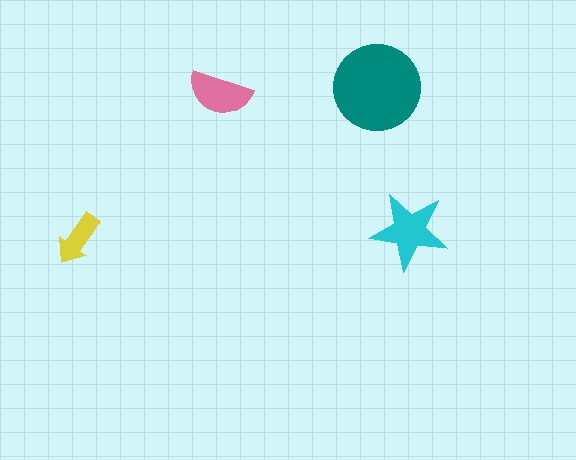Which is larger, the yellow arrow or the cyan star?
The cyan star.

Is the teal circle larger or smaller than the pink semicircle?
Larger.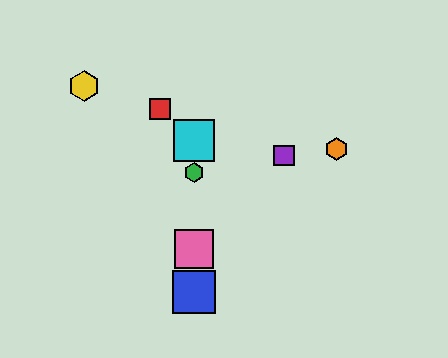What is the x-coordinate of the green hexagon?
The green hexagon is at x≈194.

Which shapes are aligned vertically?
The blue square, the green hexagon, the cyan square, the pink square are aligned vertically.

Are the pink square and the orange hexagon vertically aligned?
No, the pink square is at x≈194 and the orange hexagon is at x≈336.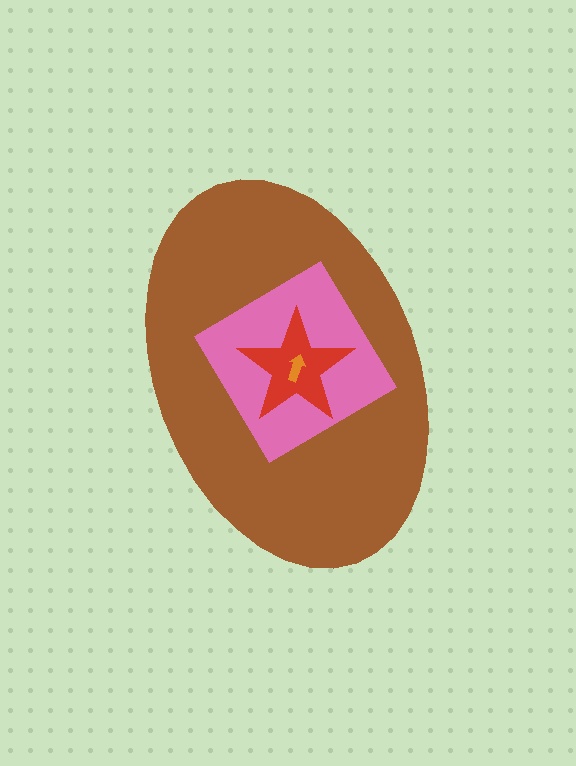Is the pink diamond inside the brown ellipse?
Yes.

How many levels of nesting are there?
4.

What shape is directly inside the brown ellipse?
The pink diamond.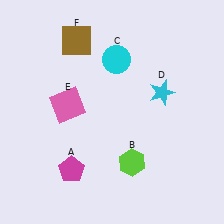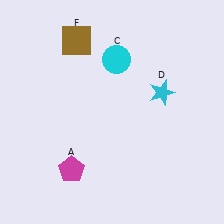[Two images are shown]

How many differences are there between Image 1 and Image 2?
There are 2 differences between the two images.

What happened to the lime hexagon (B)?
The lime hexagon (B) was removed in Image 2. It was in the bottom-right area of Image 1.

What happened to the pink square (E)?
The pink square (E) was removed in Image 2. It was in the top-left area of Image 1.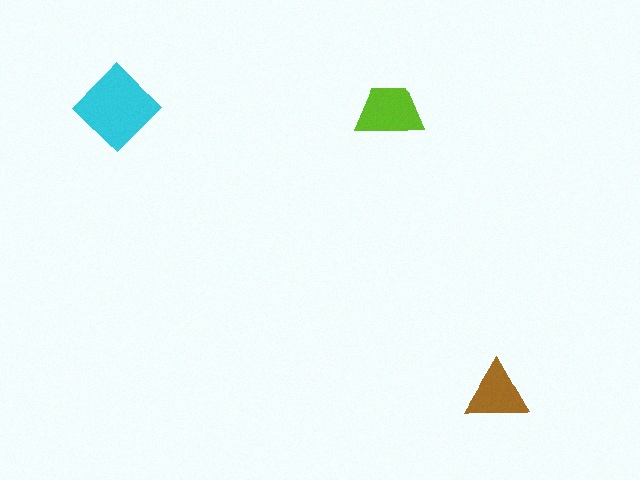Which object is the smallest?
The brown triangle.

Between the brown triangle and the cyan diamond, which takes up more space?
The cyan diamond.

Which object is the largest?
The cyan diamond.